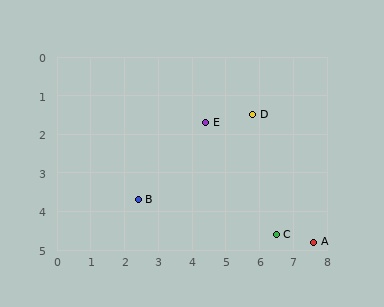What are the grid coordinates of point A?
Point A is at approximately (7.6, 4.8).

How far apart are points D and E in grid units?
Points D and E are about 1.4 grid units apart.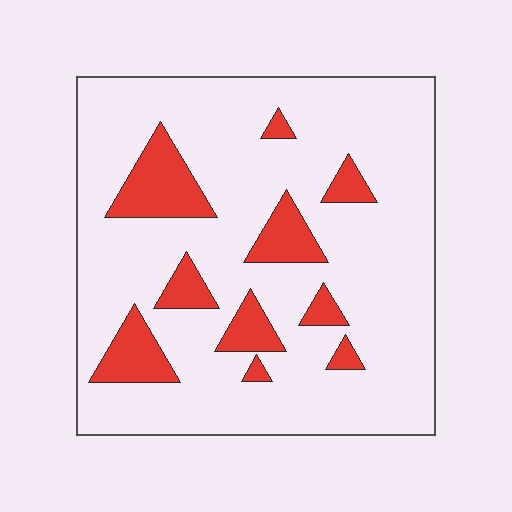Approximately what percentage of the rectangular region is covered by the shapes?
Approximately 15%.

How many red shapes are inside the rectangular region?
10.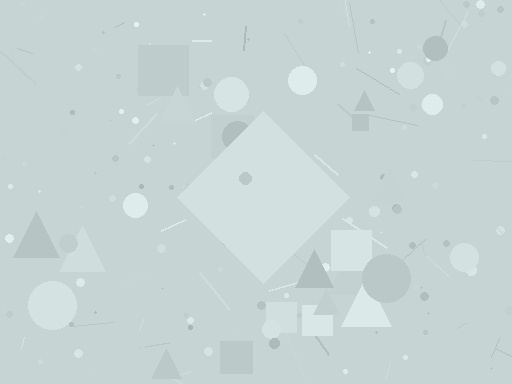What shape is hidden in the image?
A diamond is hidden in the image.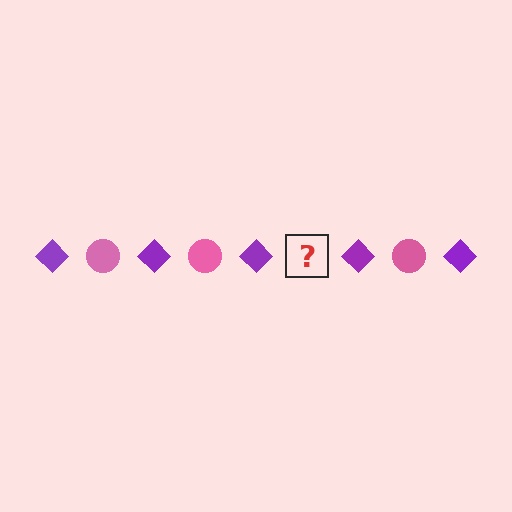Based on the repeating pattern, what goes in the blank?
The blank should be a pink circle.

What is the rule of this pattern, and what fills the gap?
The rule is that the pattern alternates between purple diamond and pink circle. The gap should be filled with a pink circle.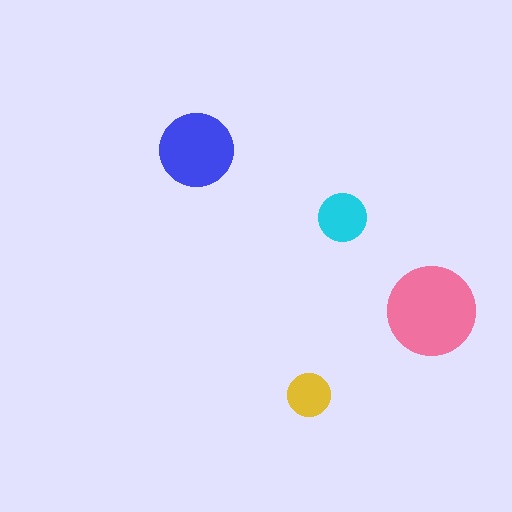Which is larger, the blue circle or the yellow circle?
The blue one.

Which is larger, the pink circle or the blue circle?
The pink one.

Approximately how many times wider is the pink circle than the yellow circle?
About 2 times wider.